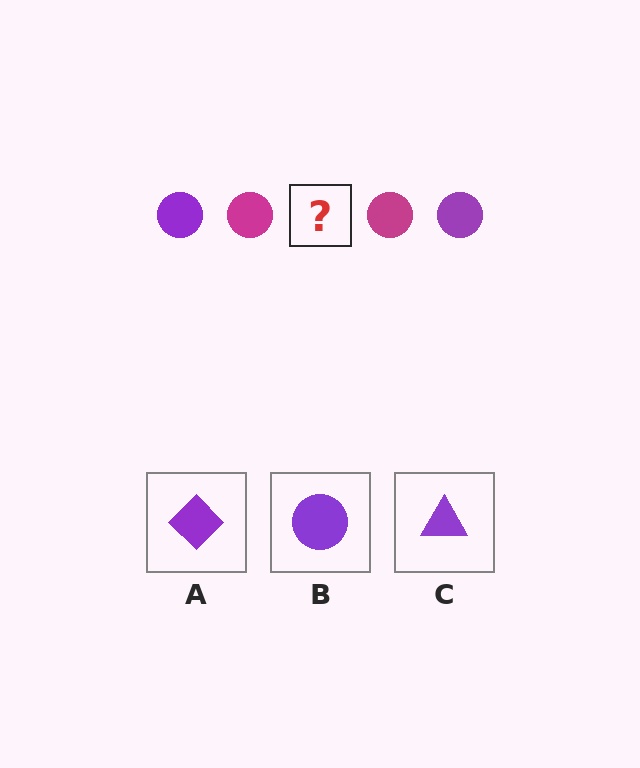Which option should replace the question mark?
Option B.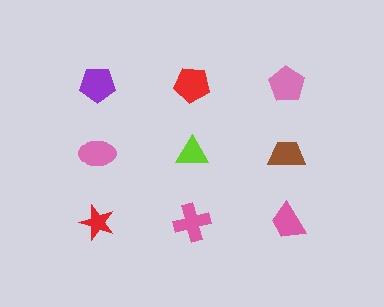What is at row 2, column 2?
A lime triangle.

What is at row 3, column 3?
A pink trapezoid.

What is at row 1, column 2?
A red pentagon.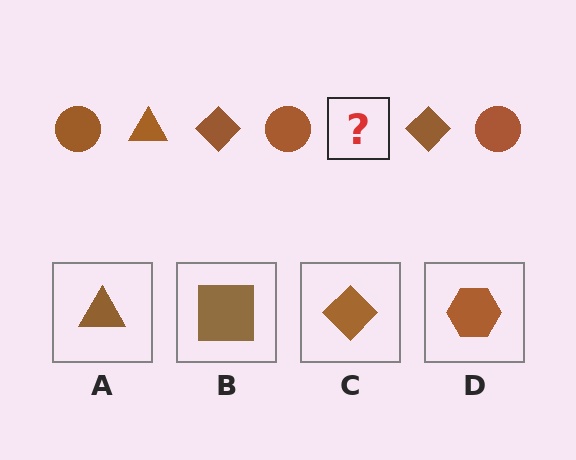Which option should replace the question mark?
Option A.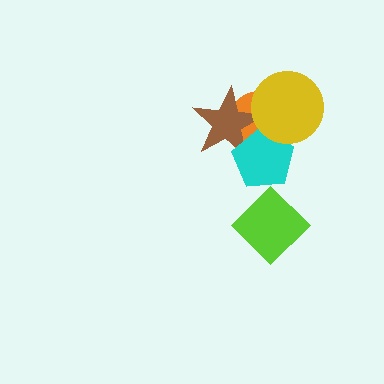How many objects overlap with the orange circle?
3 objects overlap with the orange circle.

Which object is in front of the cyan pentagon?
The yellow circle is in front of the cyan pentagon.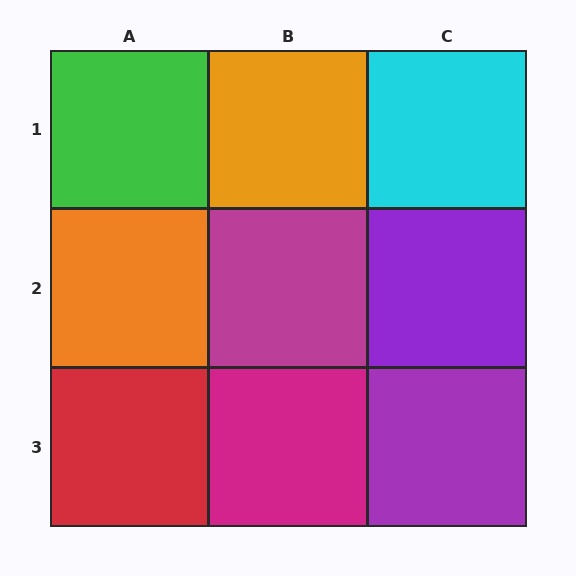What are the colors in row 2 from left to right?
Orange, magenta, purple.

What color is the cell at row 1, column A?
Green.